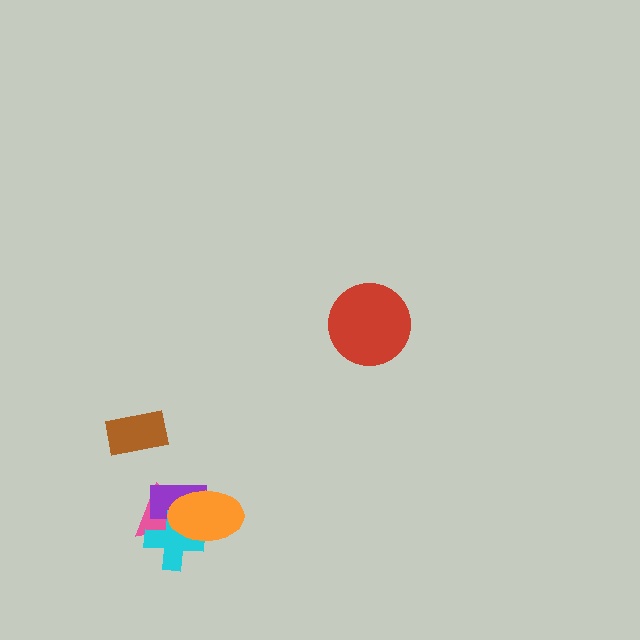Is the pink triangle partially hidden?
Yes, it is partially covered by another shape.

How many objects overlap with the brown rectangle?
0 objects overlap with the brown rectangle.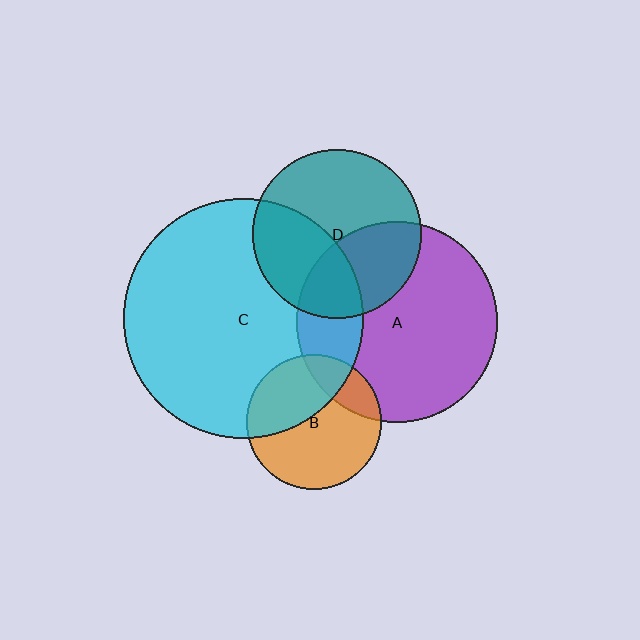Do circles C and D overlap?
Yes.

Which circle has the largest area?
Circle C (cyan).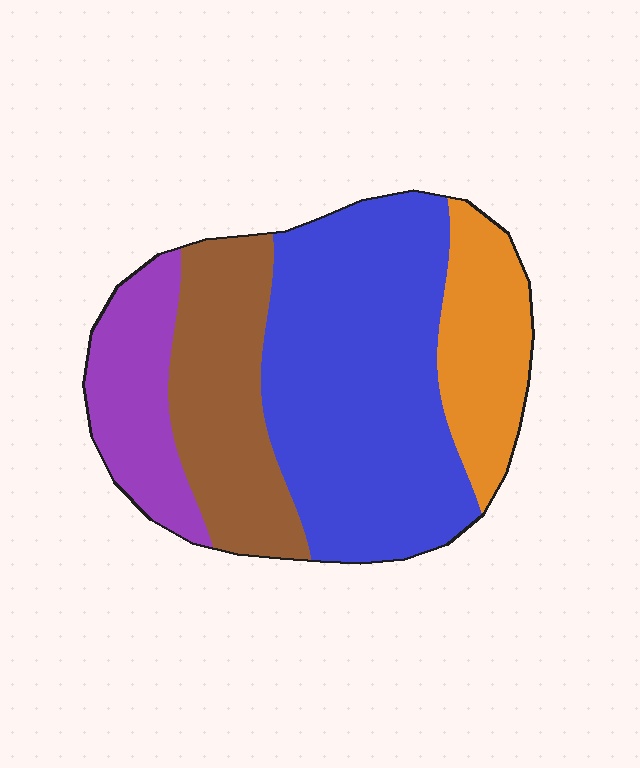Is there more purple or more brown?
Brown.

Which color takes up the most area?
Blue, at roughly 45%.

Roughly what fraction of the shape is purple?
Purple covers about 15% of the shape.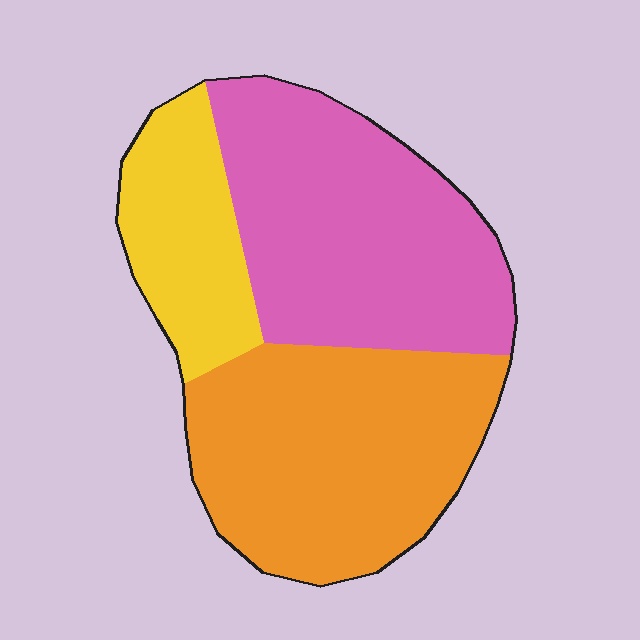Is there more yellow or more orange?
Orange.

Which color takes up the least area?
Yellow, at roughly 20%.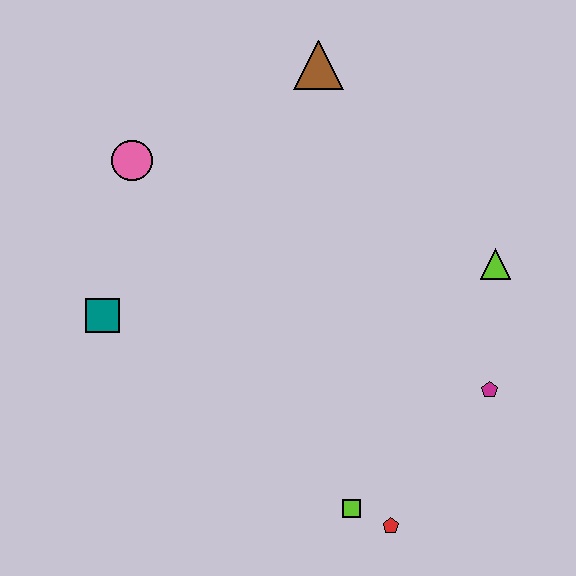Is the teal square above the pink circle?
No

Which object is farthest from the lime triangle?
The teal square is farthest from the lime triangle.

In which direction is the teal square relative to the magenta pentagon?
The teal square is to the left of the magenta pentagon.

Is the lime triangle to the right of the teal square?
Yes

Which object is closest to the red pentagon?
The lime square is closest to the red pentagon.